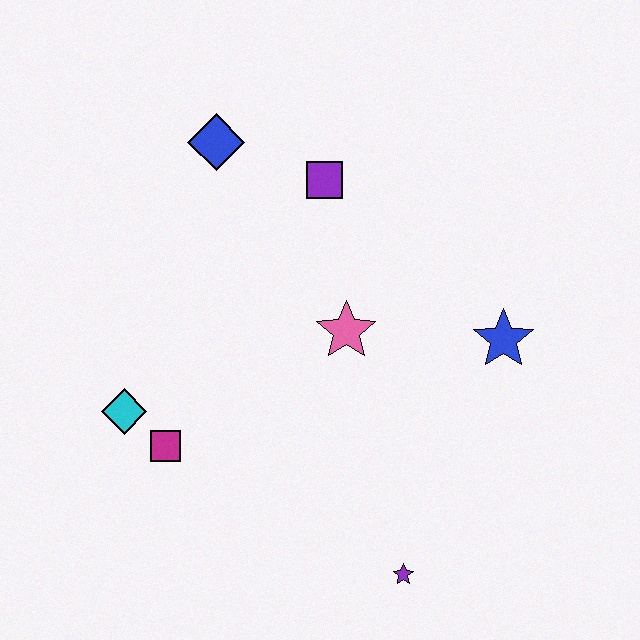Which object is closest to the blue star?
The pink star is closest to the blue star.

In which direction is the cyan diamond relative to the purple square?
The cyan diamond is below the purple square.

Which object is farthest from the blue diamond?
The purple star is farthest from the blue diamond.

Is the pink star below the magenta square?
No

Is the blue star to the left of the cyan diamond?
No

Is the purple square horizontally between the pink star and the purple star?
No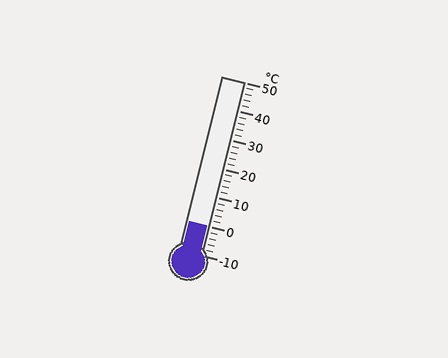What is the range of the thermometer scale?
The thermometer scale ranges from -10°C to 50°C.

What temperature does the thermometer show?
The thermometer shows approximately 0°C.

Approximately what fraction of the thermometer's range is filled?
The thermometer is filled to approximately 15% of its range.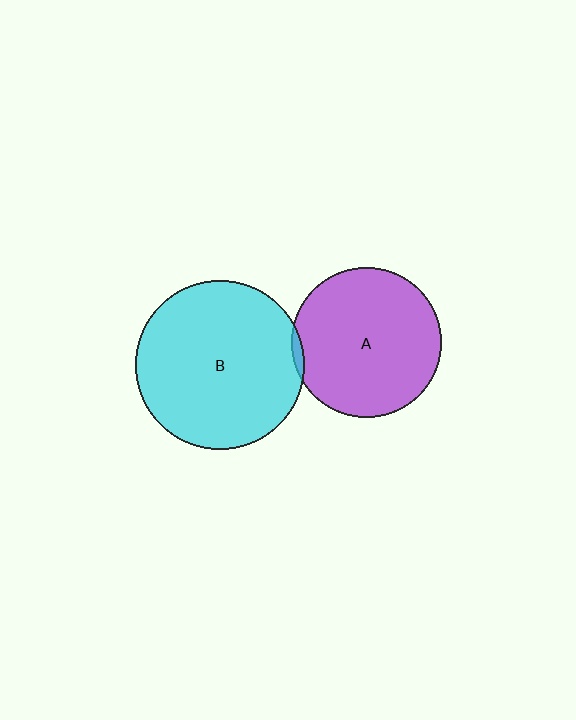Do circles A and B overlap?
Yes.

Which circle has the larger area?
Circle B (cyan).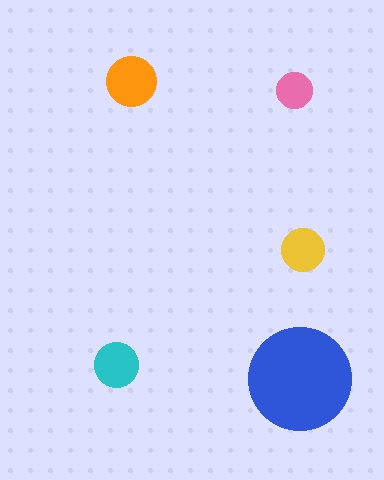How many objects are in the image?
There are 5 objects in the image.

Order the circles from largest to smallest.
the blue one, the orange one, the cyan one, the yellow one, the pink one.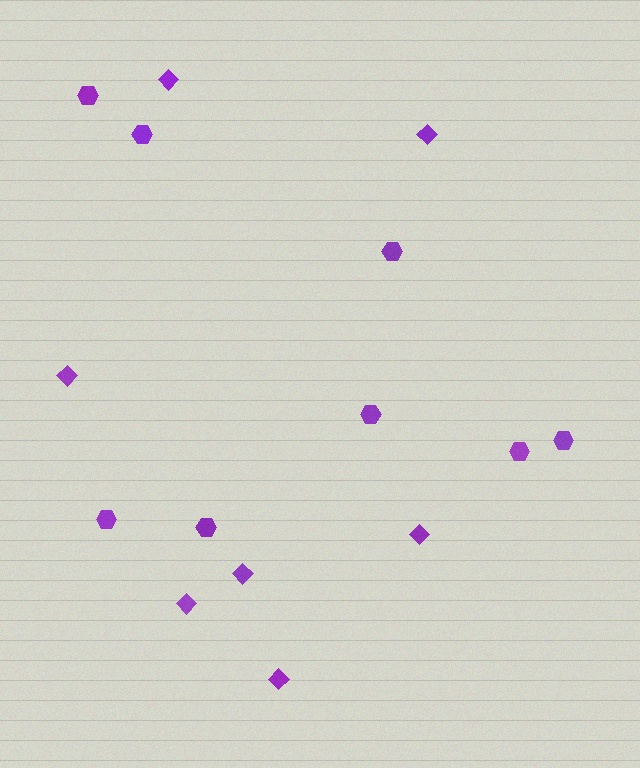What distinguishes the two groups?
There are 2 groups: one group of diamonds (7) and one group of hexagons (8).